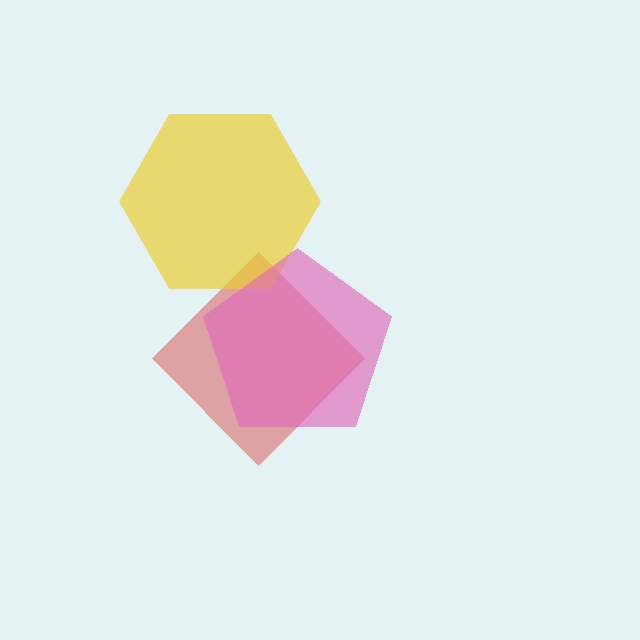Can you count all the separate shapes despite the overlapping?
Yes, there are 3 separate shapes.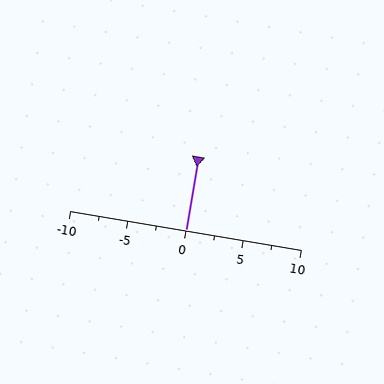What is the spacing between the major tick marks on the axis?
The major ticks are spaced 5 apart.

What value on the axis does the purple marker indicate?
The marker indicates approximately 0.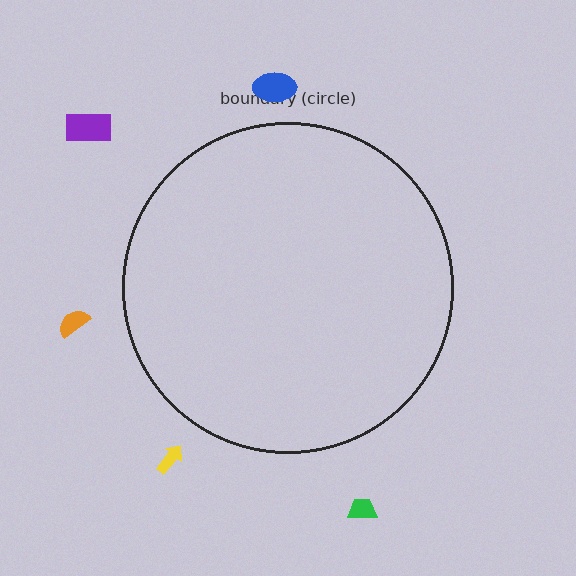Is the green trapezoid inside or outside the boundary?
Outside.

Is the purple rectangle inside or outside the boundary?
Outside.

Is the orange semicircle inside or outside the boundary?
Outside.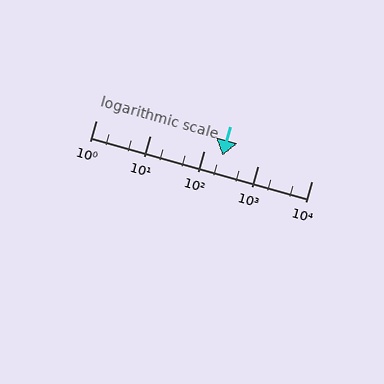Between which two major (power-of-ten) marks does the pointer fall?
The pointer is between 100 and 1000.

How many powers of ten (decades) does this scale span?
The scale spans 4 decades, from 1 to 10000.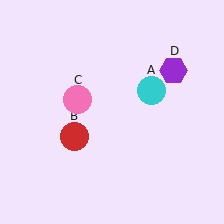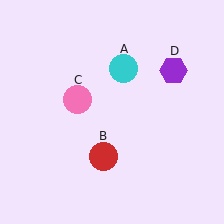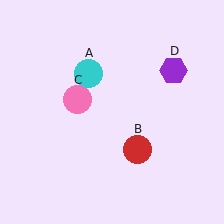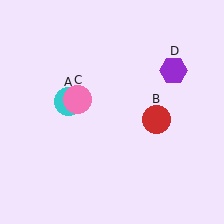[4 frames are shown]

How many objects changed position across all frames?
2 objects changed position: cyan circle (object A), red circle (object B).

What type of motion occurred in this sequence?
The cyan circle (object A), red circle (object B) rotated counterclockwise around the center of the scene.